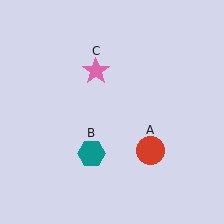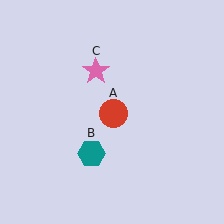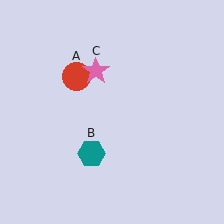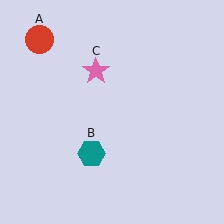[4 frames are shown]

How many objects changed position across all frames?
1 object changed position: red circle (object A).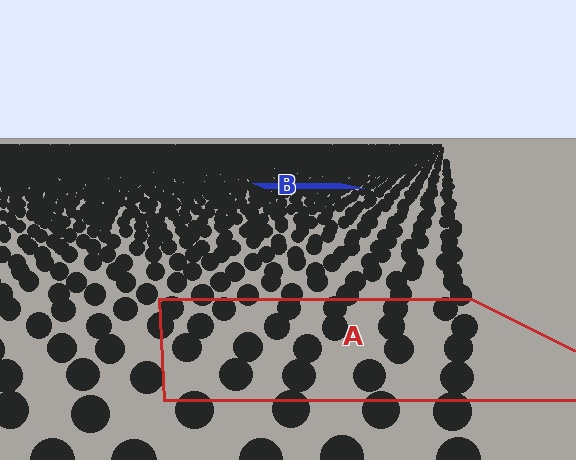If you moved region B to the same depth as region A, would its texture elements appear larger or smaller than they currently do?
They would appear larger. At a closer depth, the same texture elements are projected at a bigger on-screen size.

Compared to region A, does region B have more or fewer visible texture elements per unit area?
Region B has more texture elements per unit area — they are packed more densely because it is farther away.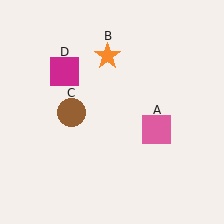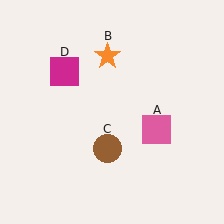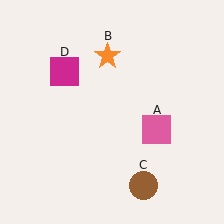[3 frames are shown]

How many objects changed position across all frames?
1 object changed position: brown circle (object C).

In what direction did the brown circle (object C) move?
The brown circle (object C) moved down and to the right.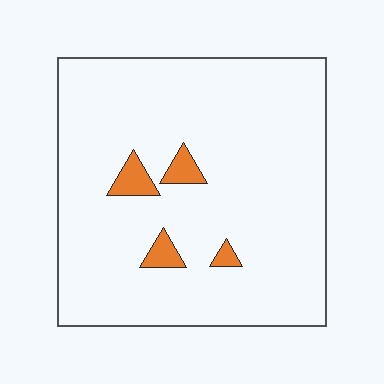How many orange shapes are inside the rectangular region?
4.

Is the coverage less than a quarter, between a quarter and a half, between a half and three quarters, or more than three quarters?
Less than a quarter.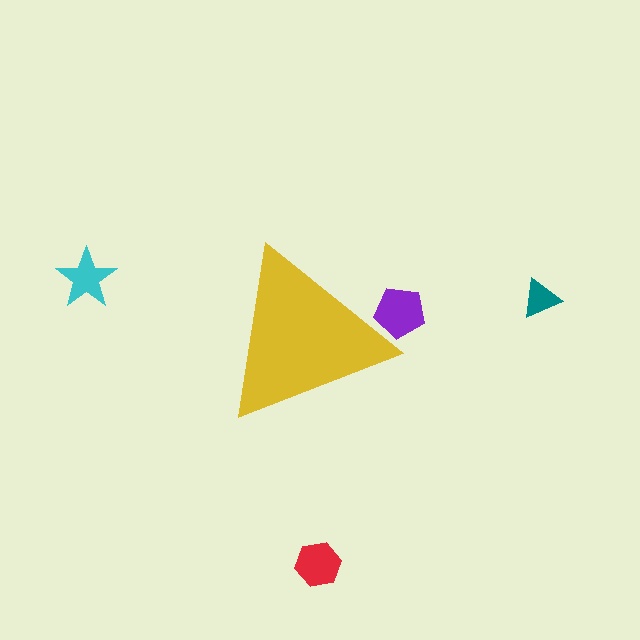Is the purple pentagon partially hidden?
Yes, the purple pentagon is partially hidden behind the yellow triangle.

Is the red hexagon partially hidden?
No, the red hexagon is fully visible.